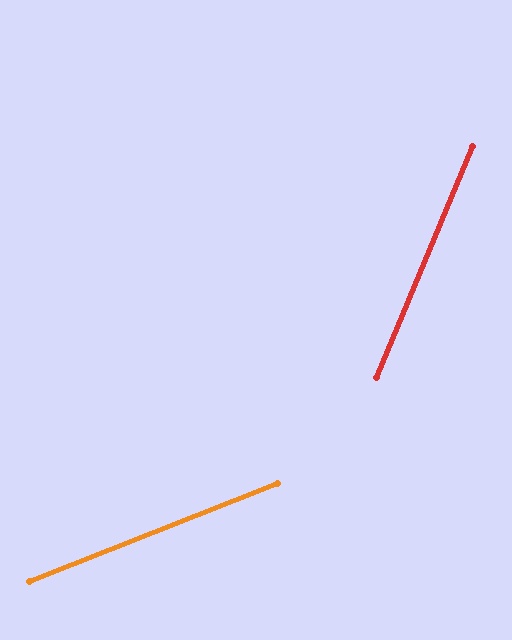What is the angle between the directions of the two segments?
Approximately 46 degrees.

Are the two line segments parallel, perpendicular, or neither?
Neither parallel nor perpendicular — they differ by about 46°.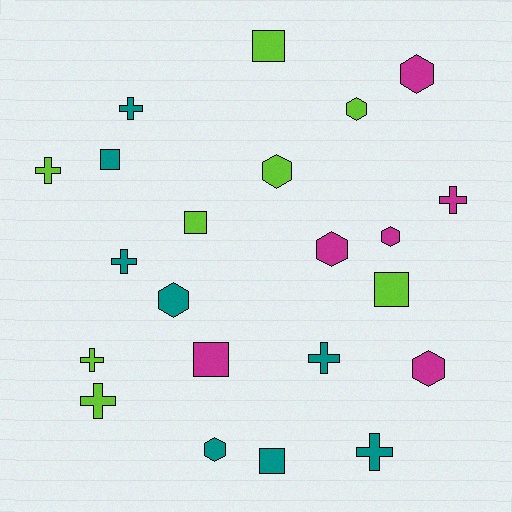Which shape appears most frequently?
Hexagon, with 8 objects.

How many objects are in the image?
There are 22 objects.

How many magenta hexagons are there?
There are 4 magenta hexagons.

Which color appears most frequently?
Teal, with 8 objects.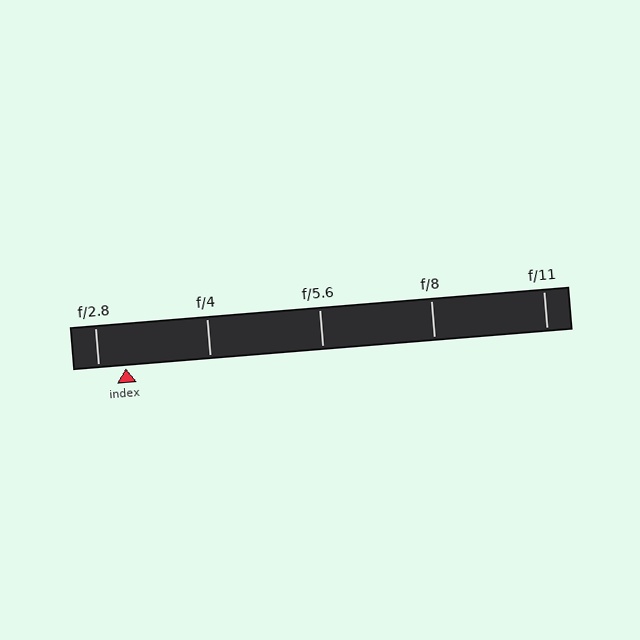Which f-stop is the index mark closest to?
The index mark is closest to f/2.8.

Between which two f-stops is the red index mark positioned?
The index mark is between f/2.8 and f/4.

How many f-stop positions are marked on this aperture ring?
There are 5 f-stop positions marked.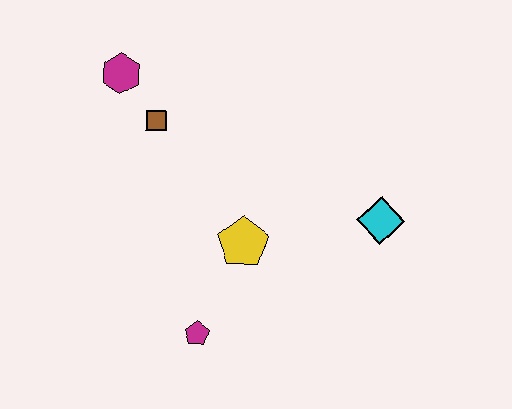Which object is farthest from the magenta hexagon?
The cyan diamond is farthest from the magenta hexagon.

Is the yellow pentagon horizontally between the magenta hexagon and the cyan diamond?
Yes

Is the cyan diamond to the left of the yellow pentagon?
No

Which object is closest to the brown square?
The magenta hexagon is closest to the brown square.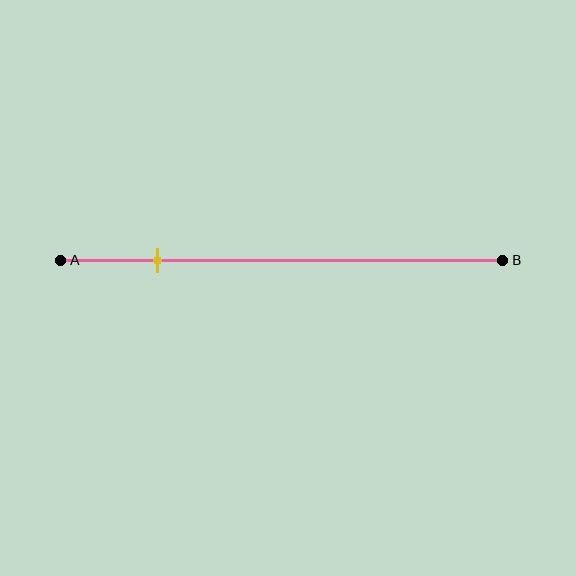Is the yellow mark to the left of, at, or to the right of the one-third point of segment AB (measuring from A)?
The yellow mark is to the left of the one-third point of segment AB.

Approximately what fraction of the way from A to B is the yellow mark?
The yellow mark is approximately 20% of the way from A to B.